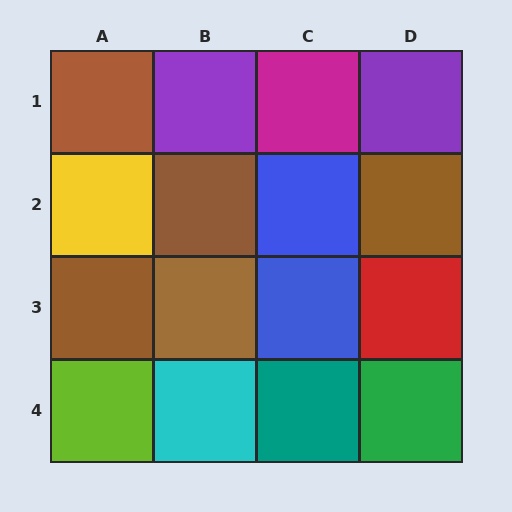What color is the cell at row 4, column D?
Green.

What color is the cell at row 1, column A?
Brown.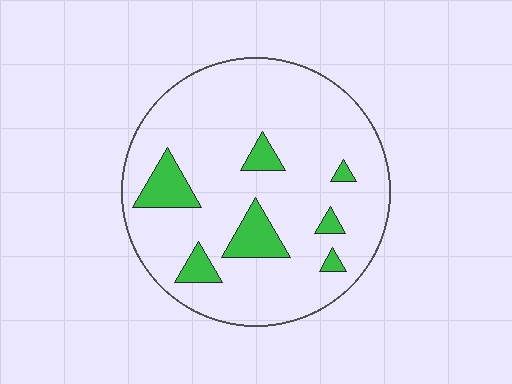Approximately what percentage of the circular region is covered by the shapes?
Approximately 15%.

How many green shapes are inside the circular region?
7.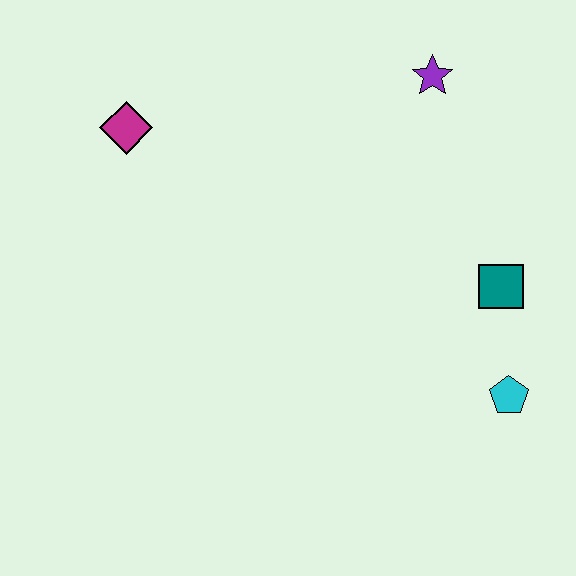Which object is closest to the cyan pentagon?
The teal square is closest to the cyan pentagon.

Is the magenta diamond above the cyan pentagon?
Yes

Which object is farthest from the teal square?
The magenta diamond is farthest from the teal square.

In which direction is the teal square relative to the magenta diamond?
The teal square is to the right of the magenta diamond.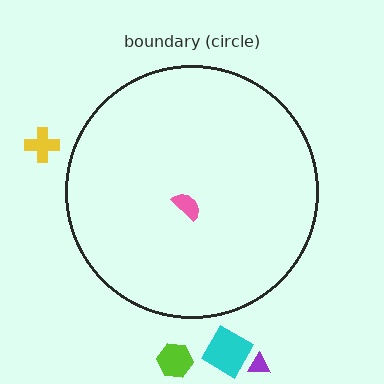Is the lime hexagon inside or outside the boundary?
Outside.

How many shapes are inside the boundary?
1 inside, 4 outside.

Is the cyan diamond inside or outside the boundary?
Outside.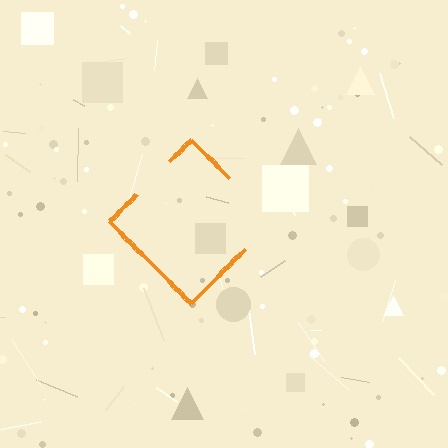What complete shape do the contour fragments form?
The contour fragments form a diamond.